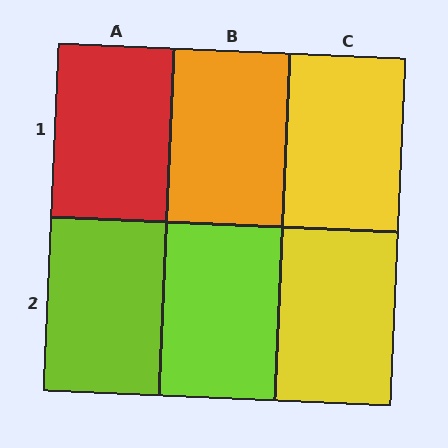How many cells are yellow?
2 cells are yellow.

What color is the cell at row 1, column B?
Orange.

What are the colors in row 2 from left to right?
Lime, lime, yellow.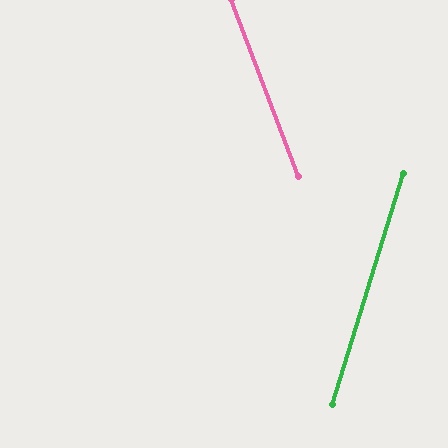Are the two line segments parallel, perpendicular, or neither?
Neither parallel nor perpendicular — they differ by about 38°.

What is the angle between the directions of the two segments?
Approximately 38 degrees.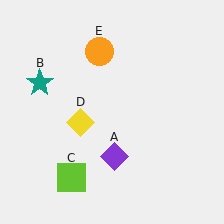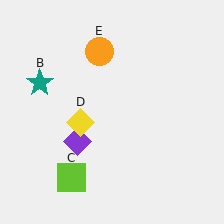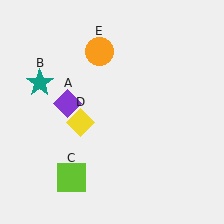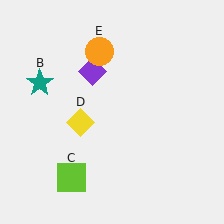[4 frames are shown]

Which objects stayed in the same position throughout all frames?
Teal star (object B) and lime square (object C) and yellow diamond (object D) and orange circle (object E) remained stationary.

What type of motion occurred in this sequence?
The purple diamond (object A) rotated clockwise around the center of the scene.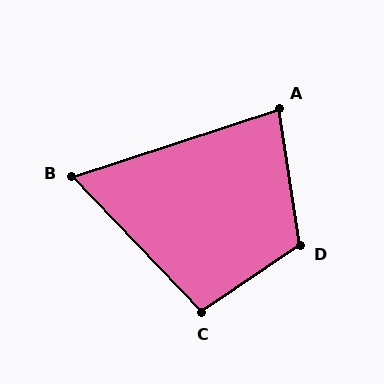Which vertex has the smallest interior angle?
B, at approximately 64 degrees.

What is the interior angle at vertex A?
Approximately 81 degrees (acute).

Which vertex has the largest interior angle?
D, at approximately 116 degrees.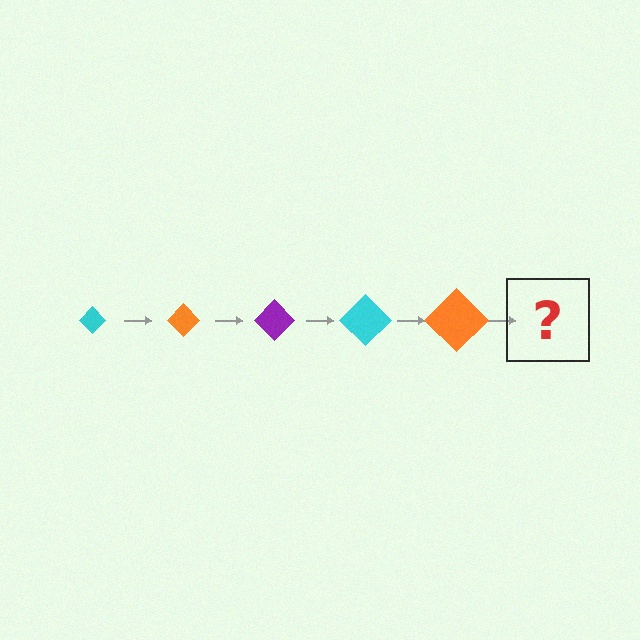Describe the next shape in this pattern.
It should be a purple diamond, larger than the previous one.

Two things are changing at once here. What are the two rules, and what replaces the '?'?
The two rules are that the diamond grows larger each step and the color cycles through cyan, orange, and purple. The '?' should be a purple diamond, larger than the previous one.